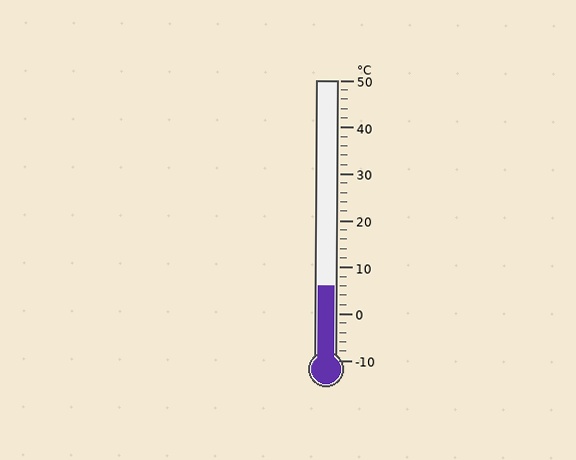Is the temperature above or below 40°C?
The temperature is below 40°C.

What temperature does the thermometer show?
The thermometer shows approximately 6°C.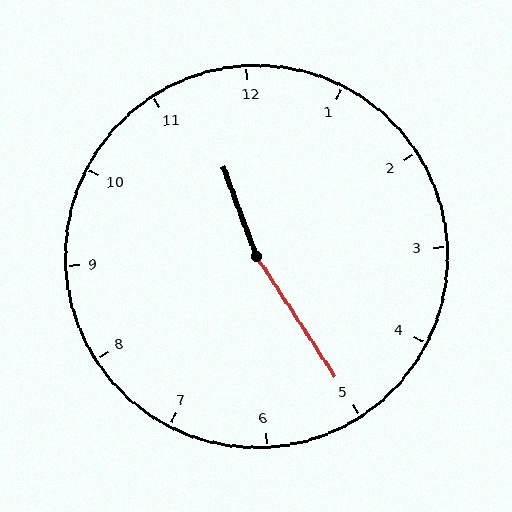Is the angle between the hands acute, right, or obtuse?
It is obtuse.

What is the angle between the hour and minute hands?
Approximately 168 degrees.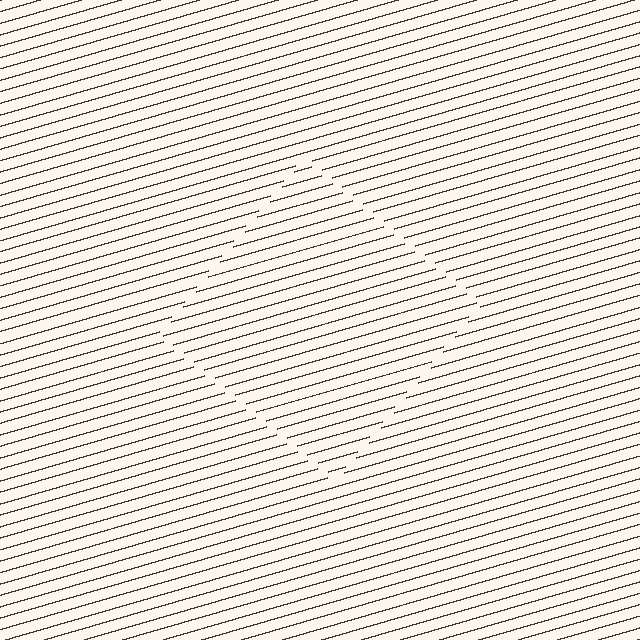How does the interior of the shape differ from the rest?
The interior of the shape contains the same grating, shifted by half a period — the contour is defined by the phase discontinuity where line-ends from the inner and outer gratings abut.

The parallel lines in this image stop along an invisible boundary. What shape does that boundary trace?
An illusory square. The interior of the shape contains the same grating, shifted by half a period — the contour is defined by the phase discontinuity where line-ends from the inner and outer gratings abut.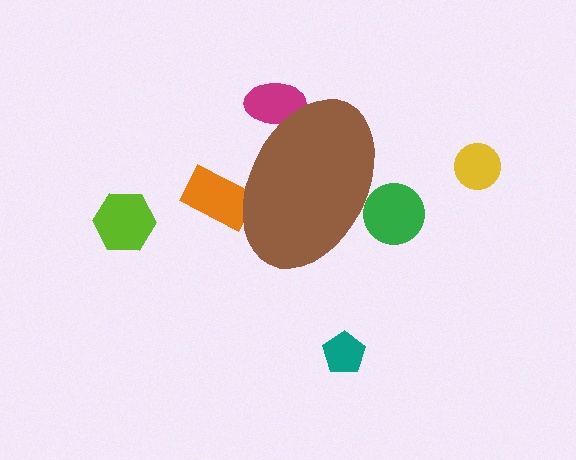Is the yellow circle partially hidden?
No, the yellow circle is fully visible.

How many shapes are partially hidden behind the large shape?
3 shapes are partially hidden.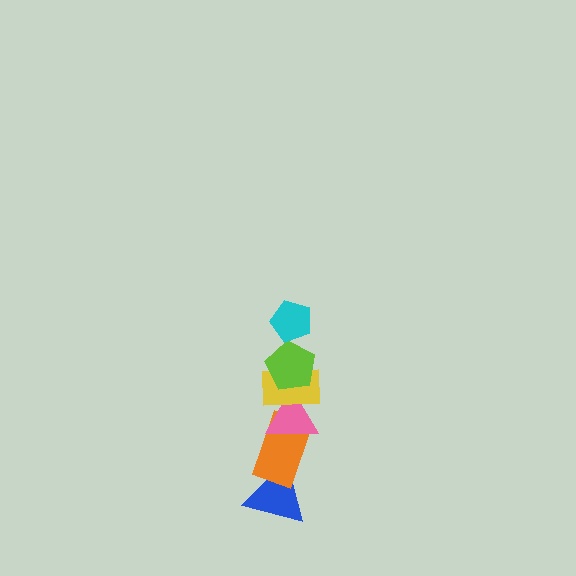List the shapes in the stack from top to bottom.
From top to bottom: the cyan pentagon, the lime pentagon, the yellow rectangle, the pink triangle, the orange rectangle, the blue triangle.